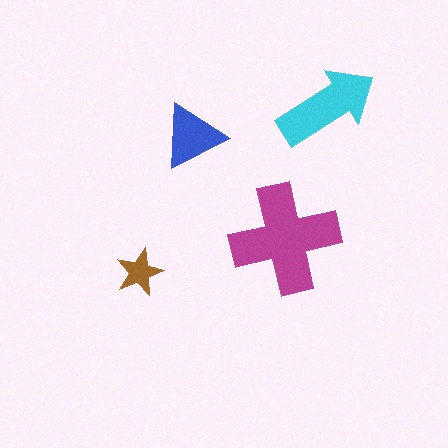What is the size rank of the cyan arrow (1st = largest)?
2nd.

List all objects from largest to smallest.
The magenta cross, the cyan arrow, the blue triangle, the brown star.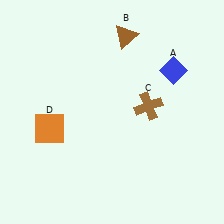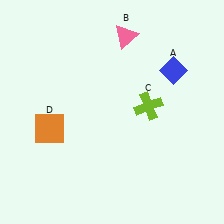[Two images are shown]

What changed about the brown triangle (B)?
In Image 1, B is brown. In Image 2, it changed to pink.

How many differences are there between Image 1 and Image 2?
There are 2 differences between the two images.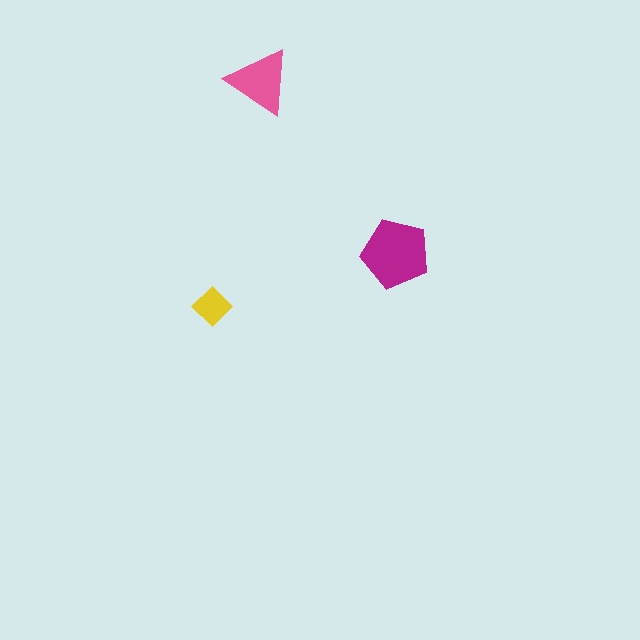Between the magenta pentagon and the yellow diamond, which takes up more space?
The magenta pentagon.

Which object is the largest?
The magenta pentagon.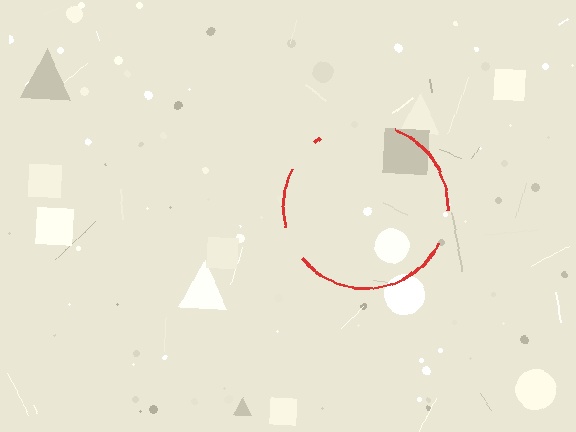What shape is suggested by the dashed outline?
The dashed outline suggests a circle.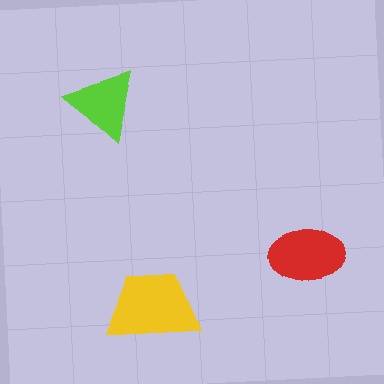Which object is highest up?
The lime triangle is topmost.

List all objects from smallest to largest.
The lime triangle, the red ellipse, the yellow trapezoid.